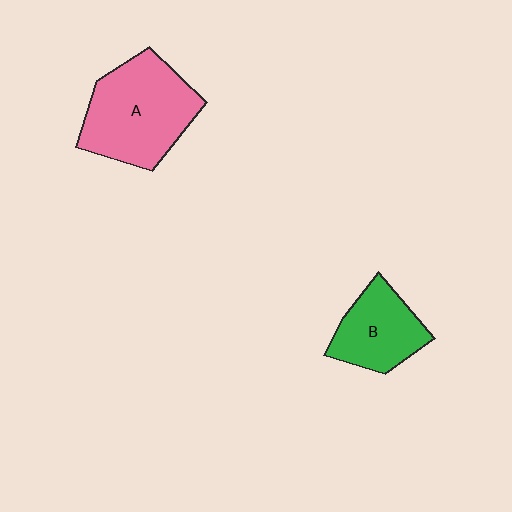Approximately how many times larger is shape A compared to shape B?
Approximately 1.6 times.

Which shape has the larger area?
Shape A (pink).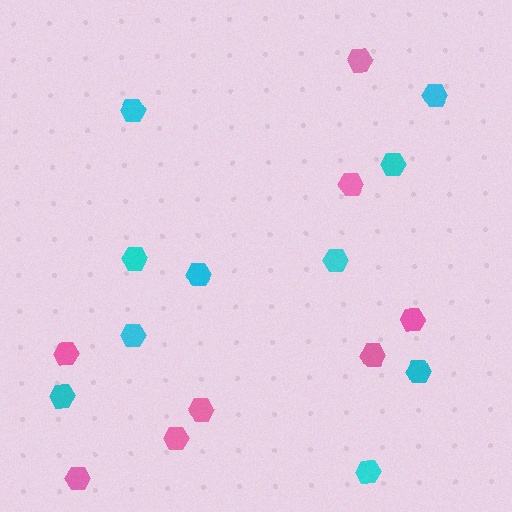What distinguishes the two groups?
There are 2 groups: one group of pink hexagons (8) and one group of cyan hexagons (10).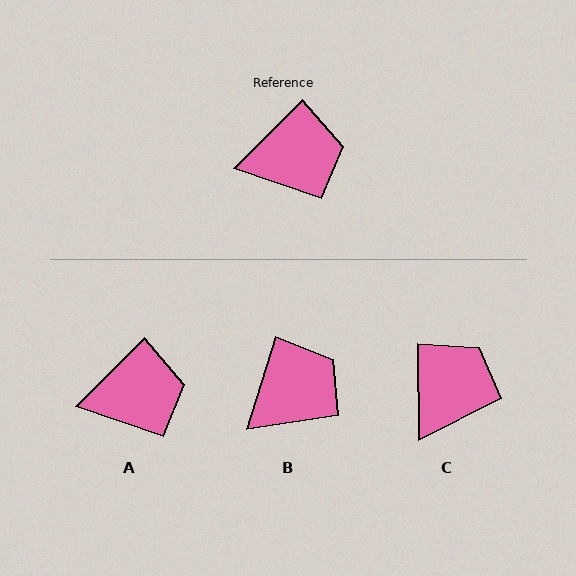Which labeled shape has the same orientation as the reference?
A.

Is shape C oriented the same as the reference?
No, it is off by about 46 degrees.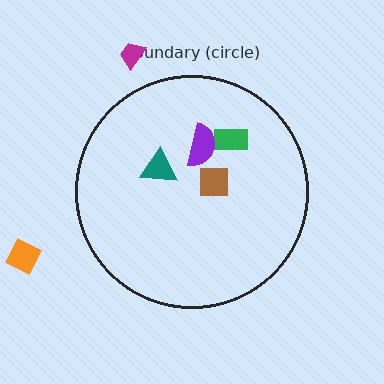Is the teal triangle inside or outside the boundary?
Inside.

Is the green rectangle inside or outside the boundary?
Inside.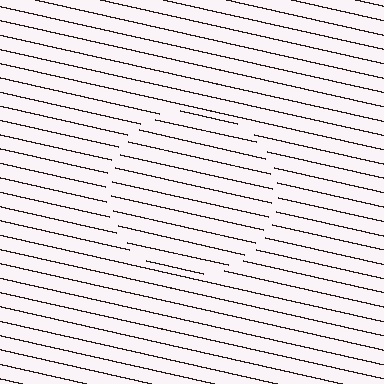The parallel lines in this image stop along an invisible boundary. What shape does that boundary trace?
An illusory circle. The interior of the shape contains the same grating, shifted by half a period — the contour is defined by the phase discontinuity where line-ends from the inner and outer gratings abut.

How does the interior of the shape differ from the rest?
The interior of the shape contains the same grating, shifted by half a period — the contour is defined by the phase discontinuity where line-ends from the inner and outer gratings abut.